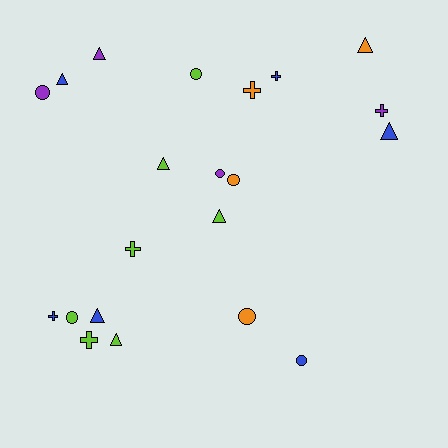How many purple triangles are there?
There is 1 purple triangle.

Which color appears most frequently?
Lime, with 7 objects.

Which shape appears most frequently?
Triangle, with 8 objects.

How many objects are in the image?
There are 21 objects.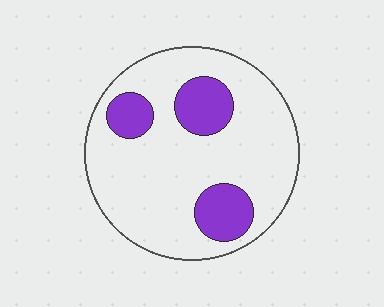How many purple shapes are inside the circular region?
3.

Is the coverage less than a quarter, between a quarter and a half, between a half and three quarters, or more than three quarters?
Less than a quarter.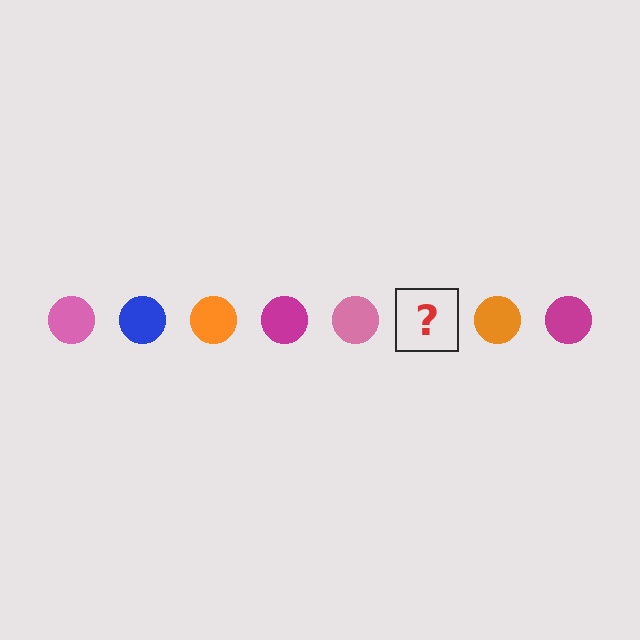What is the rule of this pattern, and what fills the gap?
The rule is that the pattern cycles through pink, blue, orange, magenta circles. The gap should be filled with a blue circle.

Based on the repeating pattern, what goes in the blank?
The blank should be a blue circle.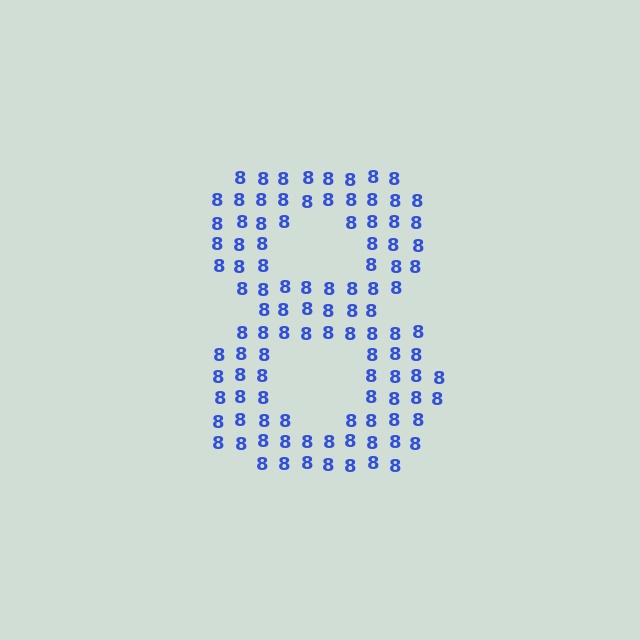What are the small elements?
The small elements are digit 8's.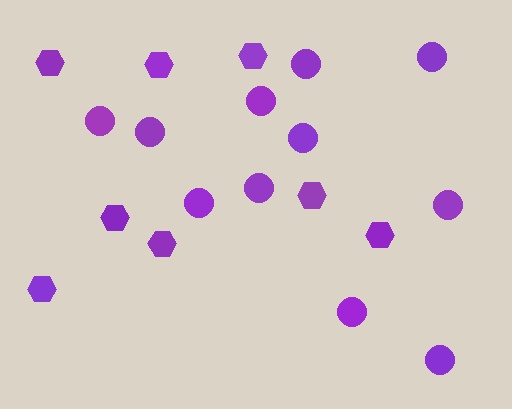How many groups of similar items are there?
There are 2 groups: one group of circles (11) and one group of hexagons (8).